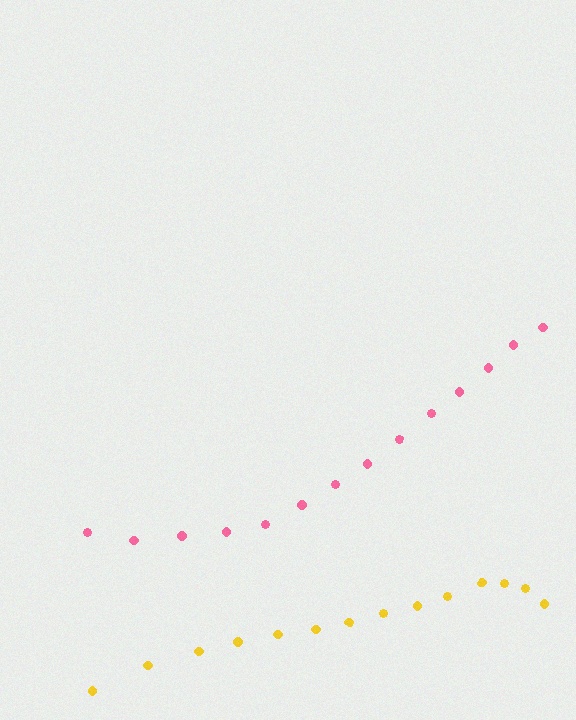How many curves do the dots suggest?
There are 2 distinct paths.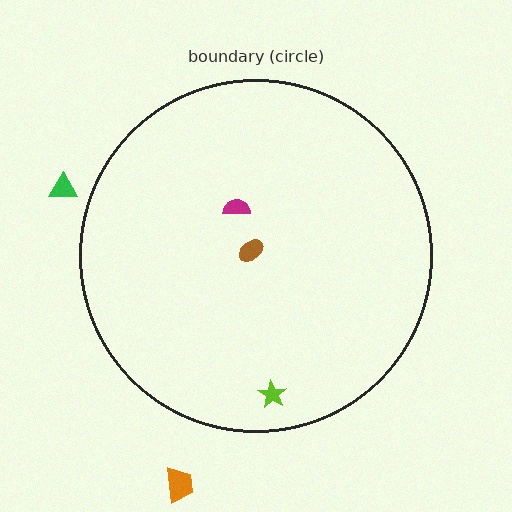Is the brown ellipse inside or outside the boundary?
Inside.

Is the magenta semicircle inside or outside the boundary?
Inside.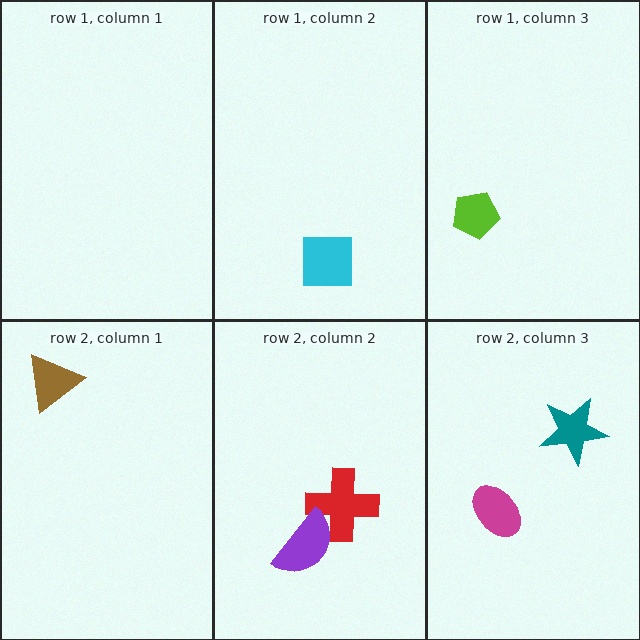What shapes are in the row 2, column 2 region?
The red cross, the purple semicircle.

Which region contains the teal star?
The row 2, column 3 region.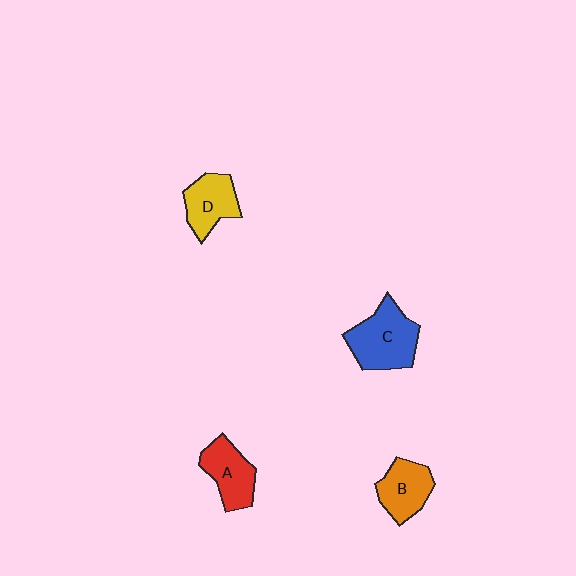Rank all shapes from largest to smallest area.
From largest to smallest: C (blue), A (red), D (yellow), B (orange).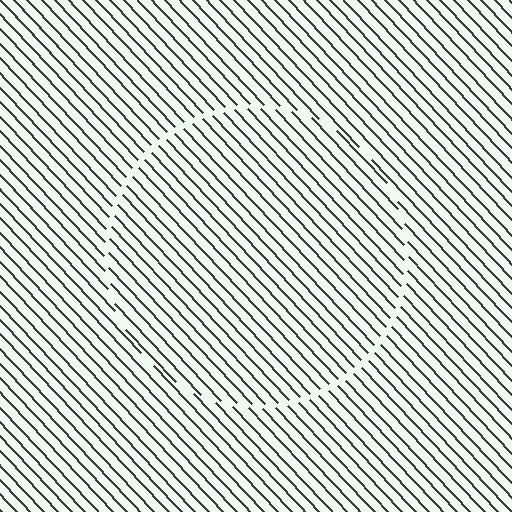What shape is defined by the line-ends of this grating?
An illusory circle. The interior of the shape contains the same grating, shifted by half a period — the contour is defined by the phase discontinuity where line-ends from the inner and outer gratings abut.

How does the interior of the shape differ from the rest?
The interior of the shape contains the same grating, shifted by half a period — the contour is defined by the phase discontinuity where line-ends from the inner and outer gratings abut.